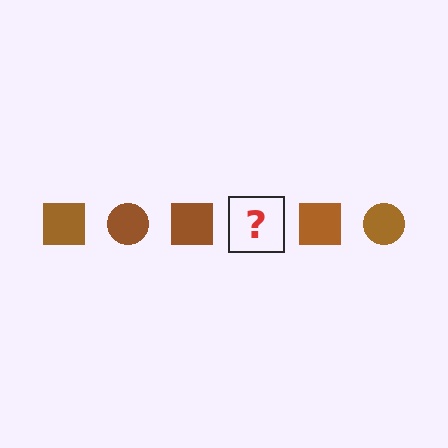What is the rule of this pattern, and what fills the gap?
The rule is that the pattern cycles through square, circle shapes in brown. The gap should be filled with a brown circle.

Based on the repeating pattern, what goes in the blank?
The blank should be a brown circle.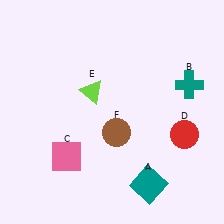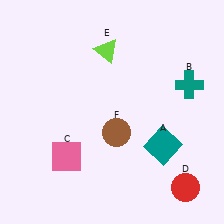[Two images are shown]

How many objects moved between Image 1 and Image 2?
3 objects moved between the two images.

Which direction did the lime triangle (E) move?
The lime triangle (E) moved up.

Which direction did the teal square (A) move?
The teal square (A) moved up.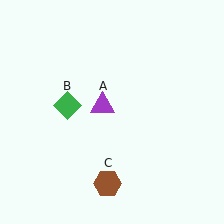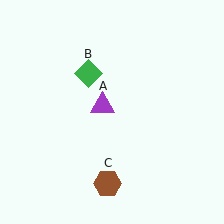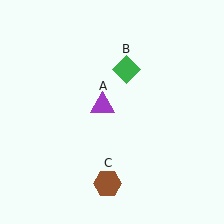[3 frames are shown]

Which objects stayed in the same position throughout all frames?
Purple triangle (object A) and brown hexagon (object C) remained stationary.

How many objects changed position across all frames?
1 object changed position: green diamond (object B).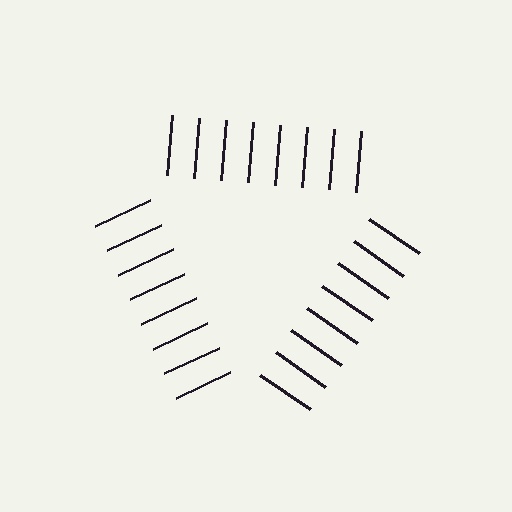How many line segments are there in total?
24 — 8 along each of the 3 edges.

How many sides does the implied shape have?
3 sides — the line-ends trace a triangle.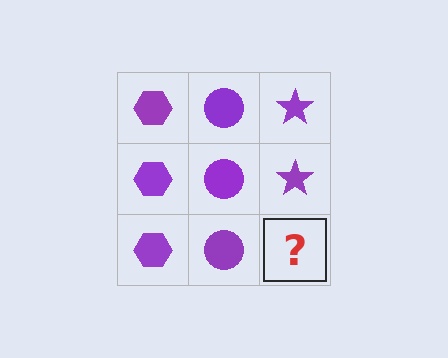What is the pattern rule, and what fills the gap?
The rule is that each column has a consistent shape. The gap should be filled with a purple star.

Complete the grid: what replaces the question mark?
The question mark should be replaced with a purple star.